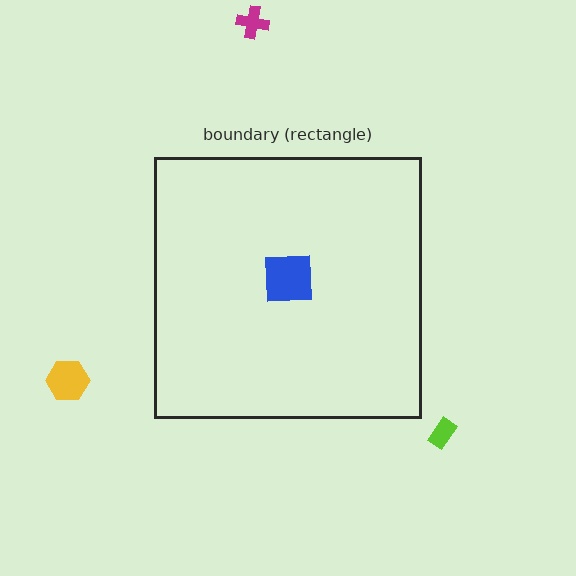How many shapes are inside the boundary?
1 inside, 3 outside.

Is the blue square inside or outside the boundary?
Inside.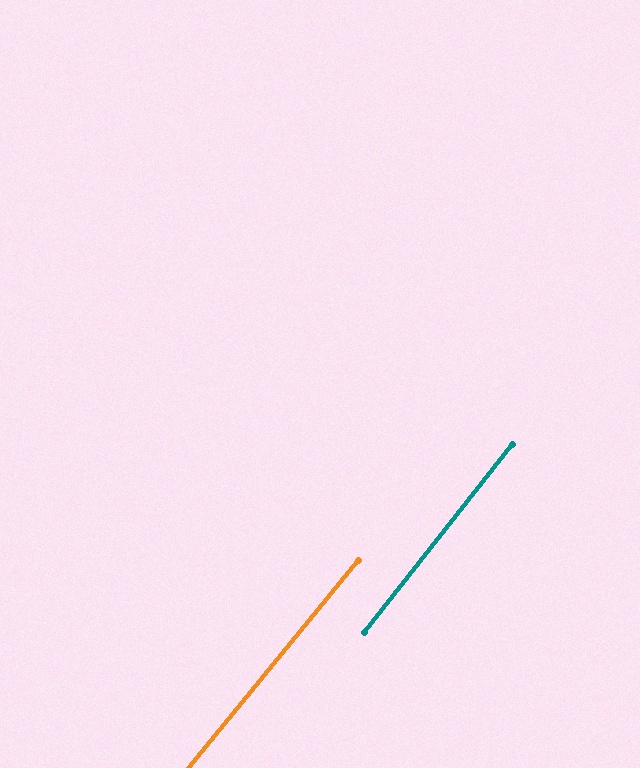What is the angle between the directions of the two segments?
Approximately 1 degree.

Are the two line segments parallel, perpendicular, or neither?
Parallel — their directions differ by only 1.1°.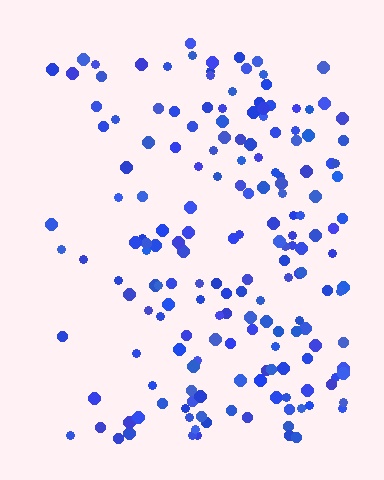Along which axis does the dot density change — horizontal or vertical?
Horizontal.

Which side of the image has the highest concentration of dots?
The right.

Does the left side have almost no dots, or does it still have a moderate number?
Still a moderate number, just noticeably fewer than the right.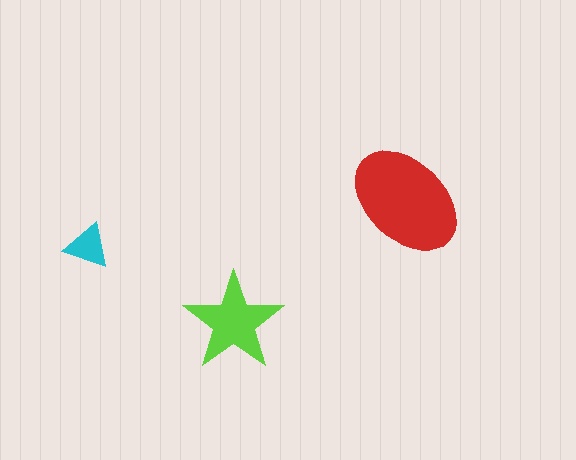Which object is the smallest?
The cyan triangle.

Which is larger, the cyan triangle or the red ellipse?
The red ellipse.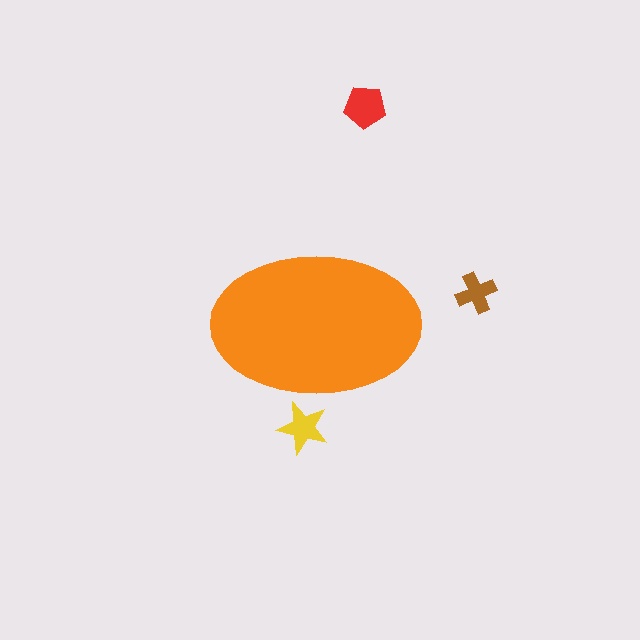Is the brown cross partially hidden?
No, the brown cross is fully visible.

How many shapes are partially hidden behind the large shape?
1 shape is partially hidden.